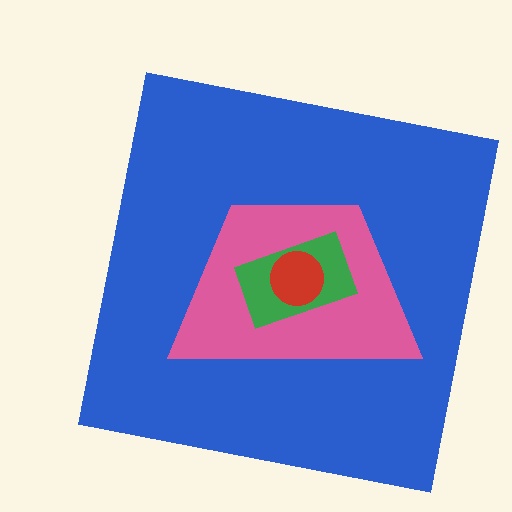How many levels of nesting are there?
4.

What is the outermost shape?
The blue square.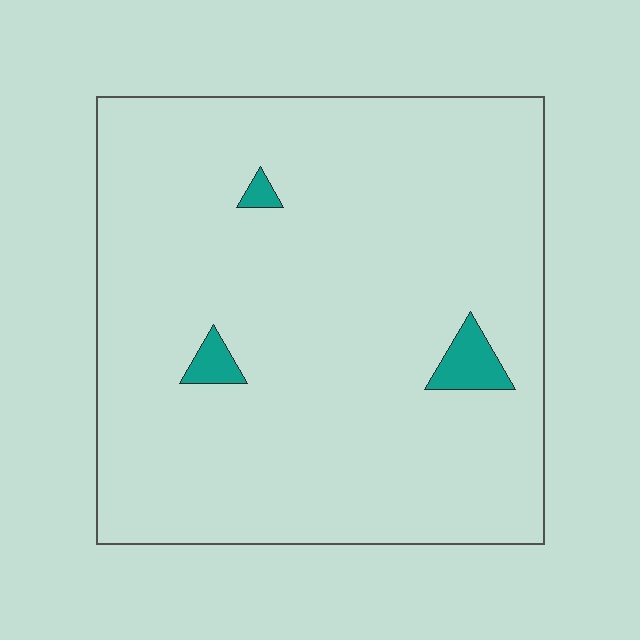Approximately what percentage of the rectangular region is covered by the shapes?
Approximately 5%.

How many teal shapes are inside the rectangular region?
3.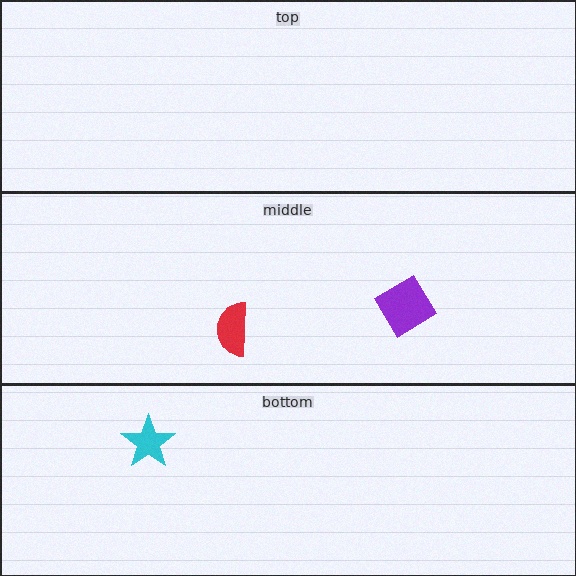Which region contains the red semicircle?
The middle region.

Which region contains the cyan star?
The bottom region.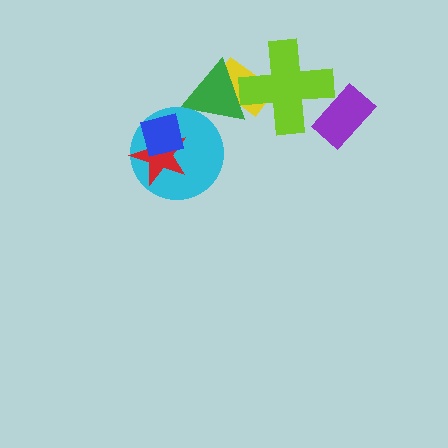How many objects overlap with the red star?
2 objects overlap with the red star.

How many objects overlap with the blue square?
2 objects overlap with the blue square.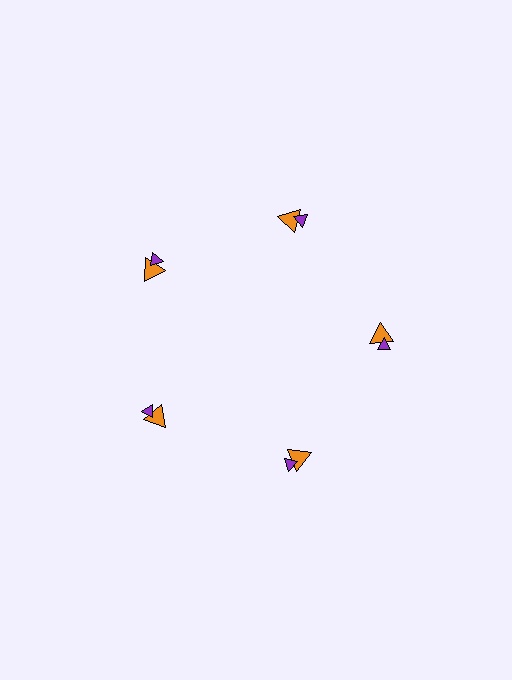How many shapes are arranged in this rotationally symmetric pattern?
There are 10 shapes, arranged in 5 groups of 2.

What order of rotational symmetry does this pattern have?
This pattern has 5-fold rotational symmetry.